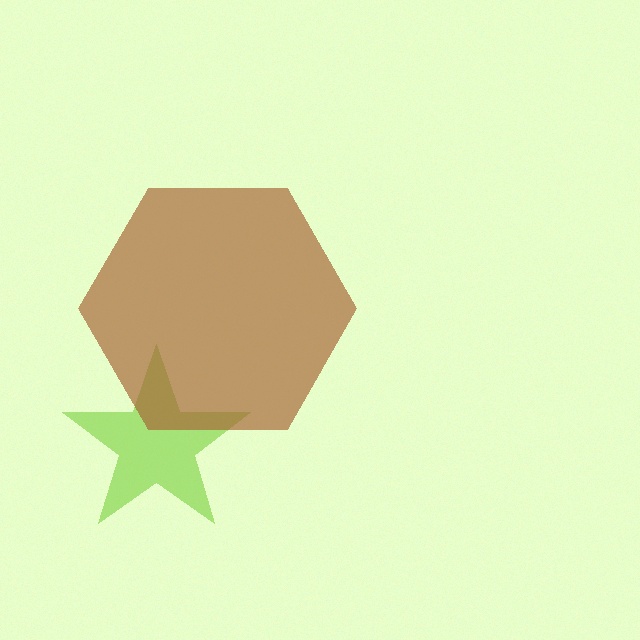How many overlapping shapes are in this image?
There are 2 overlapping shapes in the image.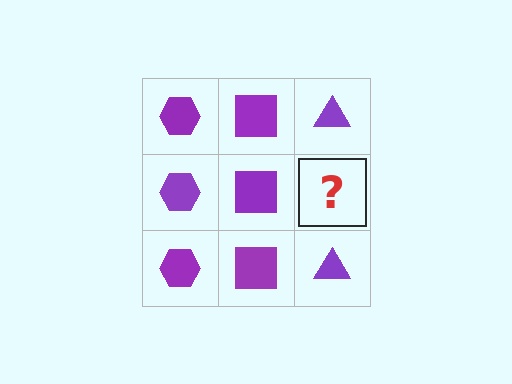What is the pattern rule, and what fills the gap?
The rule is that each column has a consistent shape. The gap should be filled with a purple triangle.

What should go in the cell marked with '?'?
The missing cell should contain a purple triangle.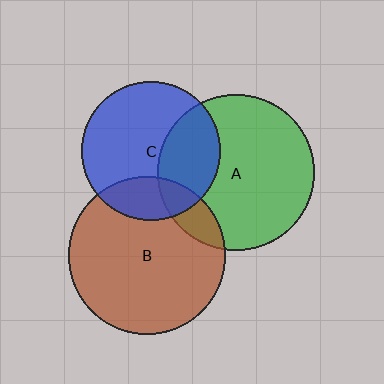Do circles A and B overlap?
Yes.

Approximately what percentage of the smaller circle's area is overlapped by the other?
Approximately 10%.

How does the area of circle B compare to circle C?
Approximately 1.3 times.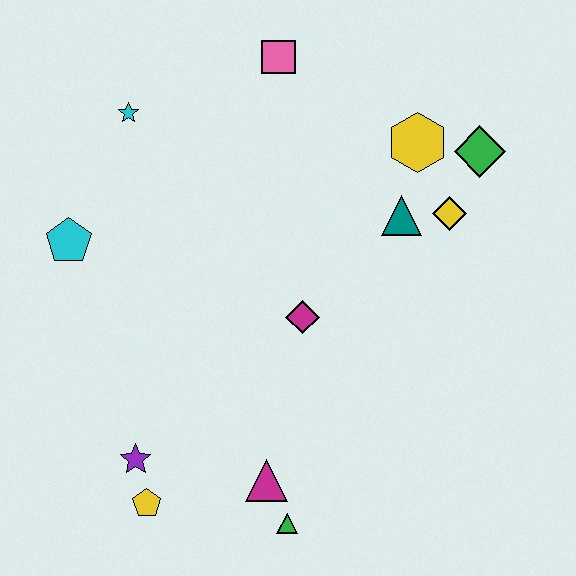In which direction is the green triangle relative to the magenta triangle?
The green triangle is below the magenta triangle.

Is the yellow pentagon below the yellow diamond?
Yes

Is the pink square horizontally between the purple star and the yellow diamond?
Yes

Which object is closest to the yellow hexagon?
The green diamond is closest to the yellow hexagon.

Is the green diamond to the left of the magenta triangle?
No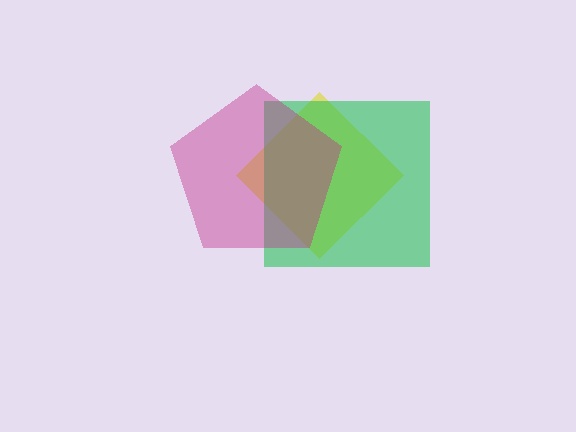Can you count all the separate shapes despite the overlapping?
Yes, there are 3 separate shapes.